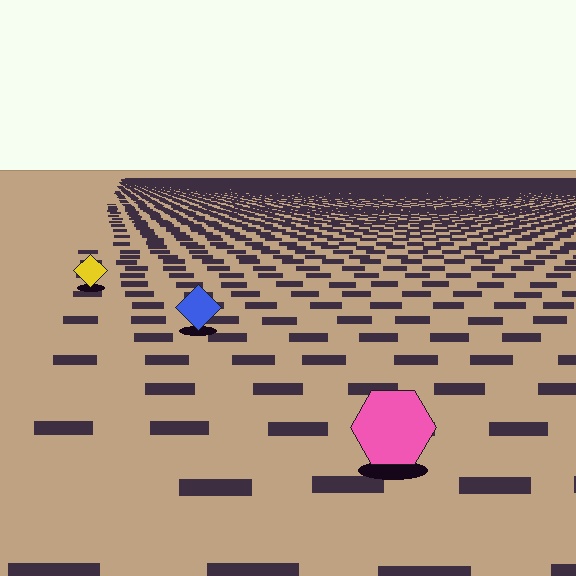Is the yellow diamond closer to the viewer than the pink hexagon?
No. The pink hexagon is closer — you can tell from the texture gradient: the ground texture is coarser near it.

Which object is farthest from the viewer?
The yellow diamond is farthest from the viewer. It appears smaller and the ground texture around it is denser.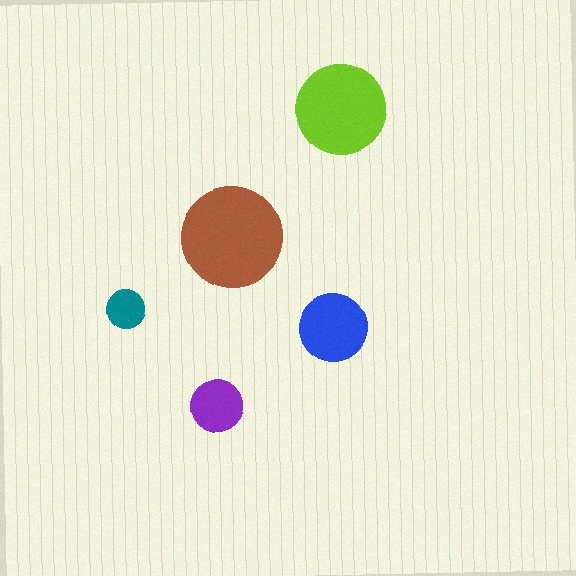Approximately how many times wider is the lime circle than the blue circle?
About 1.5 times wider.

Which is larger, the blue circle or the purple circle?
The blue one.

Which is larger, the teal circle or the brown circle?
The brown one.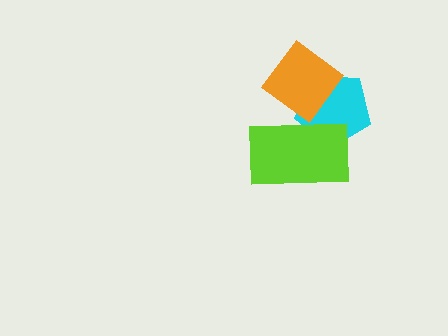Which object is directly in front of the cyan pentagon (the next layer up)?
The lime rectangle is directly in front of the cyan pentagon.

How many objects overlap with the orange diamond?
2 objects overlap with the orange diamond.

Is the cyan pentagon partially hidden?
Yes, it is partially covered by another shape.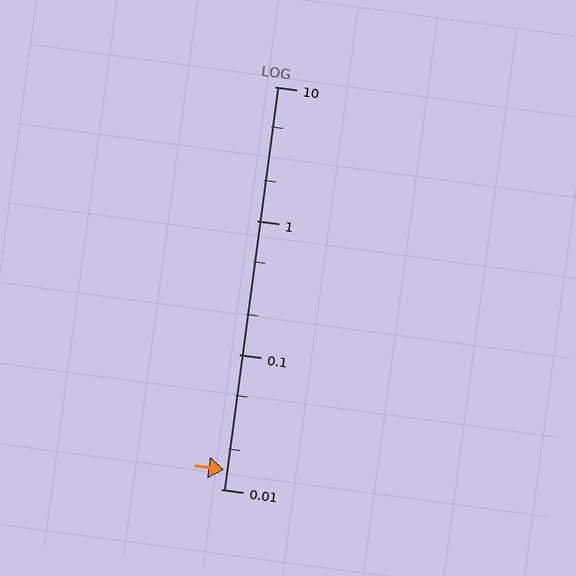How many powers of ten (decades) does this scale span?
The scale spans 3 decades, from 0.01 to 10.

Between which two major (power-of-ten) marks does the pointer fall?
The pointer is between 0.01 and 0.1.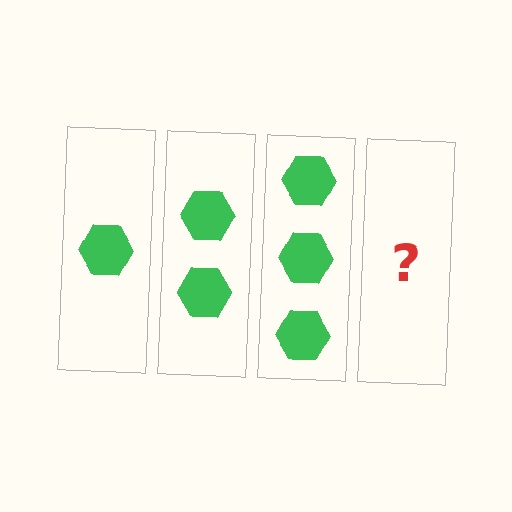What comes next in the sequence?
The next element should be 4 hexagons.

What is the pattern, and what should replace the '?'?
The pattern is that each step adds one more hexagon. The '?' should be 4 hexagons.